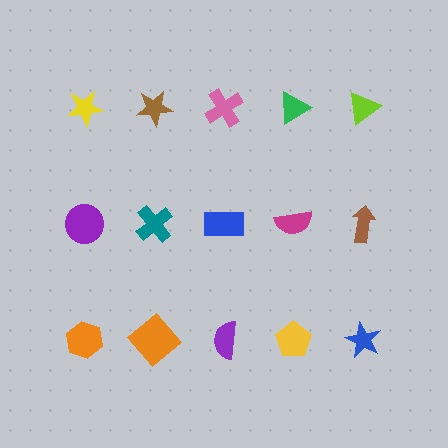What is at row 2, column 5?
A brown arrow.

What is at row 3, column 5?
A blue star.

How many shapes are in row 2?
5 shapes.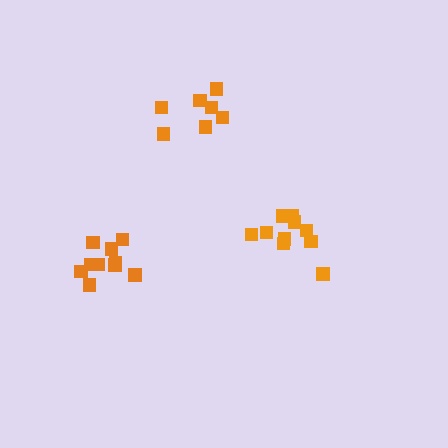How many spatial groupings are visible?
There are 3 spatial groupings.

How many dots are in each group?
Group 1: 7 dots, Group 2: 10 dots, Group 3: 10 dots (27 total).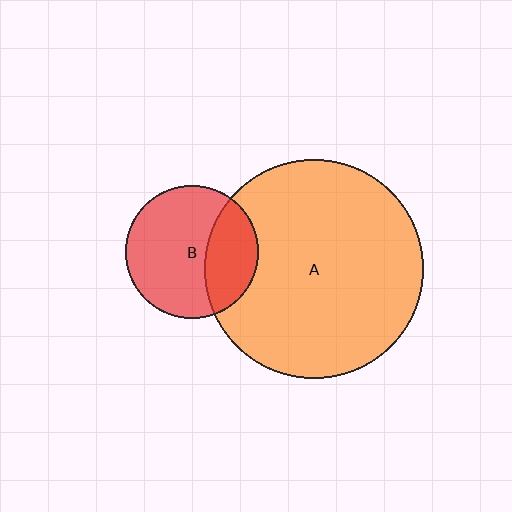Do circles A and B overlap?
Yes.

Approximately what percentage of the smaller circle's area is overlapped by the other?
Approximately 30%.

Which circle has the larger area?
Circle A (orange).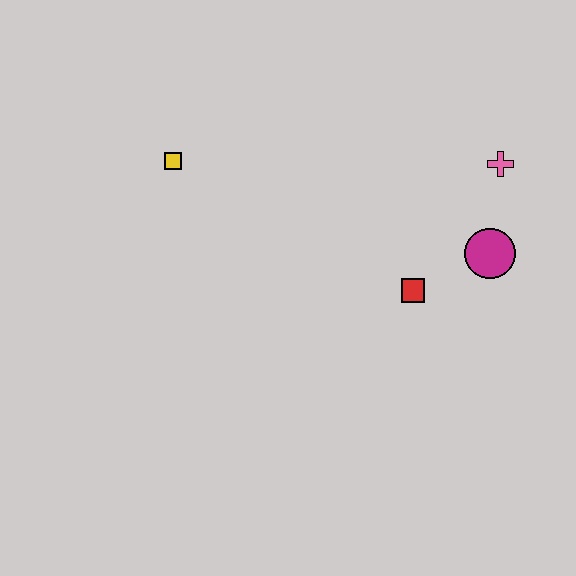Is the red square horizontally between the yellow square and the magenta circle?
Yes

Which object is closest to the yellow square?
The red square is closest to the yellow square.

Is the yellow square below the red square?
No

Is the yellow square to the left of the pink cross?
Yes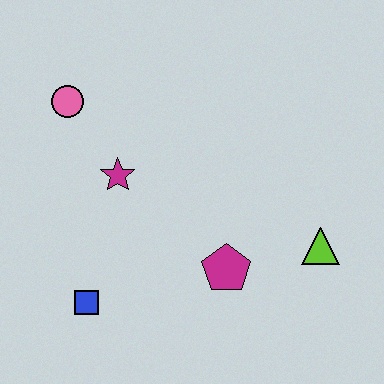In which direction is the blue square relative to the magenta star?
The blue square is below the magenta star.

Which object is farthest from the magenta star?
The lime triangle is farthest from the magenta star.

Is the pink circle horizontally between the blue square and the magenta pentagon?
No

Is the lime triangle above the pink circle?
No